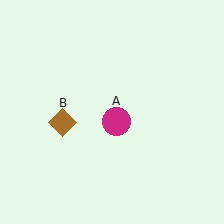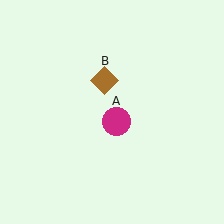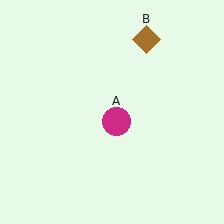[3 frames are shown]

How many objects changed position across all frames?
1 object changed position: brown diamond (object B).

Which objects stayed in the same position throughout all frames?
Magenta circle (object A) remained stationary.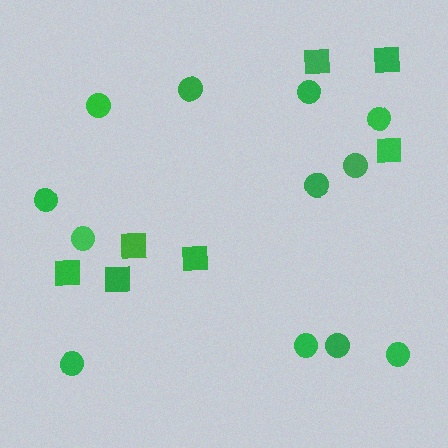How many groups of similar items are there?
There are 2 groups: one group of circles (12) and one group of squares (7).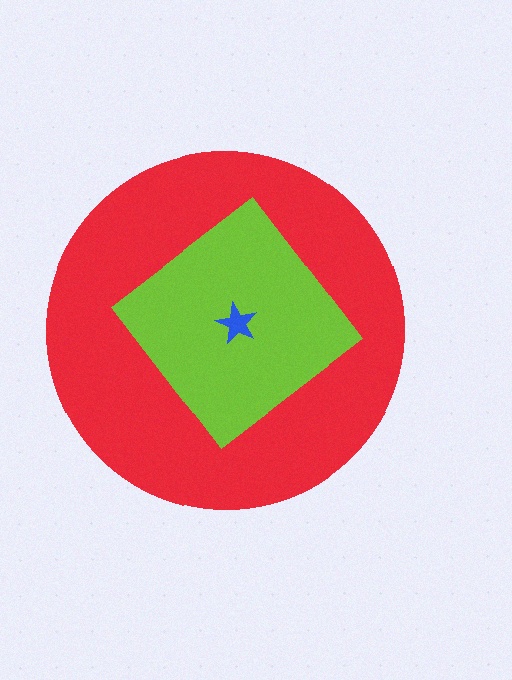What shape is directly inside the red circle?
The lime diamond.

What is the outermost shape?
The red circle.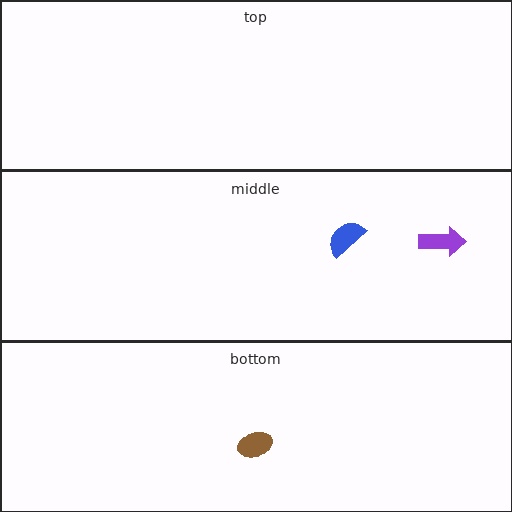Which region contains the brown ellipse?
The bottom region.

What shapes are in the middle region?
The purple arrow, the blue semicircle.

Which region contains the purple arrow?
The middle region.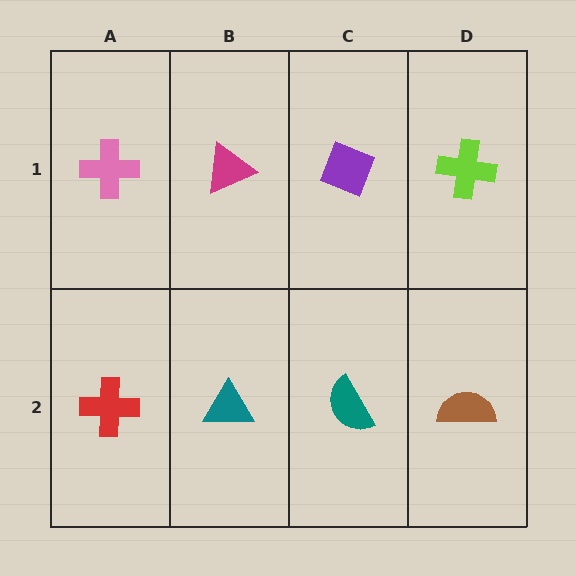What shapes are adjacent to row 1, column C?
A teal semicircle (row 2, column C), a magenta triangle (row 1, column B), a lime cross (row 1, column D).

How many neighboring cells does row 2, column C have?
3.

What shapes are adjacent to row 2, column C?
A purple diamond (row 1, column C), a teal triangle (row 2, column B), a brown semicircle (row 2, column D).